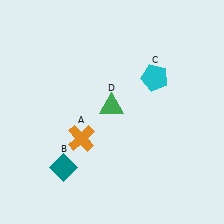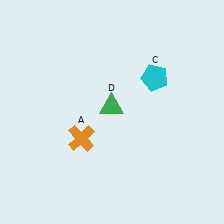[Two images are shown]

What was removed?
The teal diamond (B) was removed in Image 2.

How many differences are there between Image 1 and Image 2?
There is 1 difference between the two images.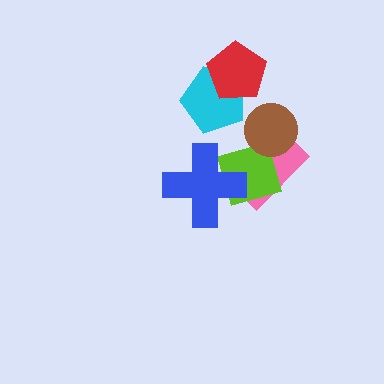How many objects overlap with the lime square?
2 objects overlap with the lime square.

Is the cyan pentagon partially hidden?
Yes, it is partially covered by another shape.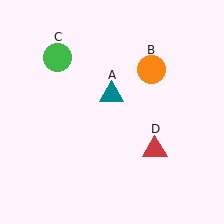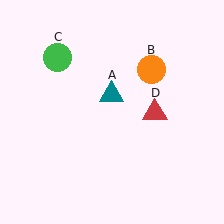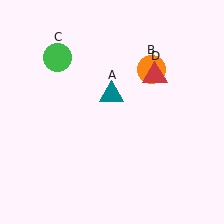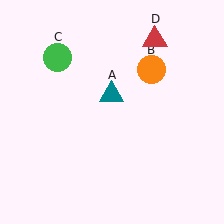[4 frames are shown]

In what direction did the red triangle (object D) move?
The red triangle (object D) moved up.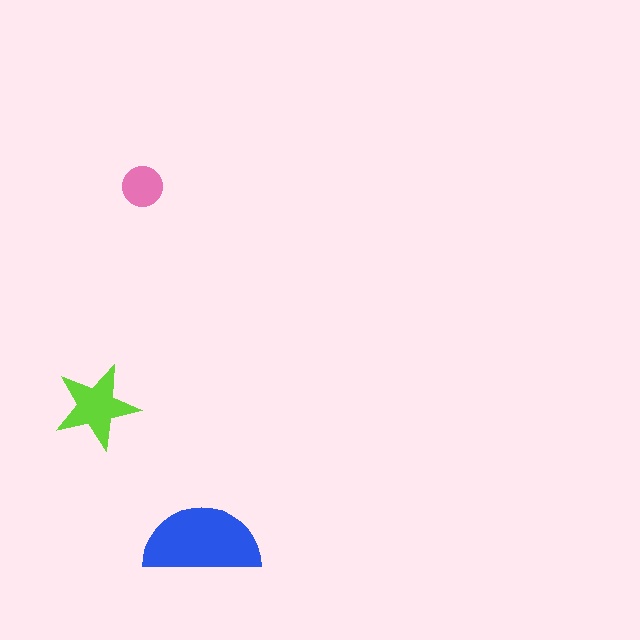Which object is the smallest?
The pink circle.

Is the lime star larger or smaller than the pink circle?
Larger.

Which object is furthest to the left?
The lime star is leftmost.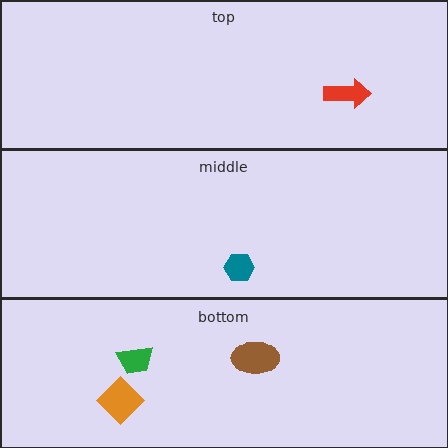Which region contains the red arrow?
The top region.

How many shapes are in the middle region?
1.